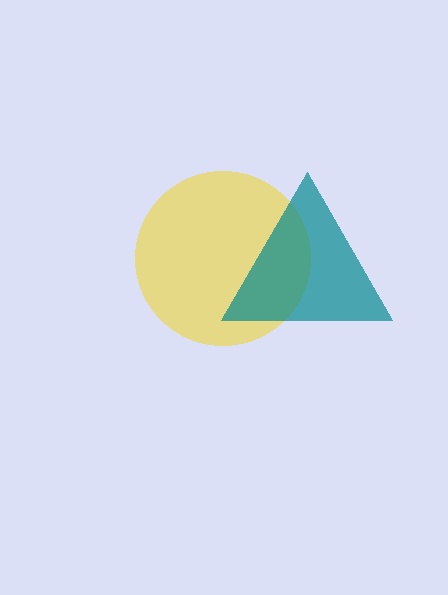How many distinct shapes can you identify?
There are 2 distinct shapes: a yellow circle, a teal triangle.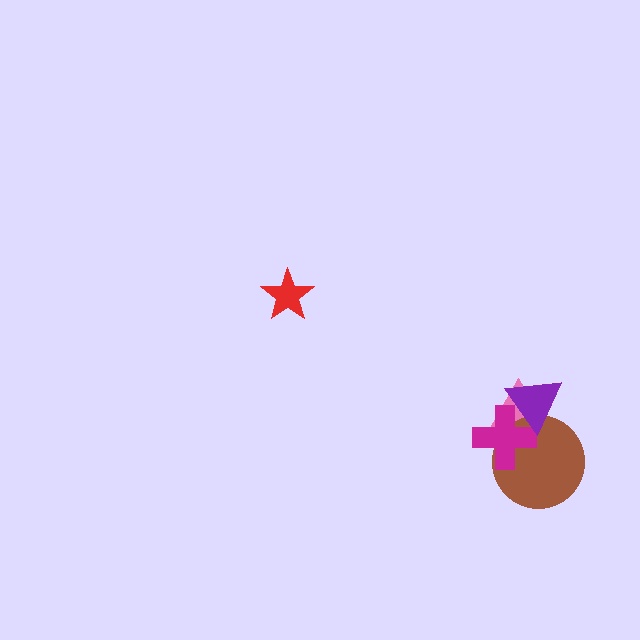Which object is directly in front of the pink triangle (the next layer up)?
The brown circle is directly in front of the pink triangle.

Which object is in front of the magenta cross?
The purple triangle is in front of the magenta cross.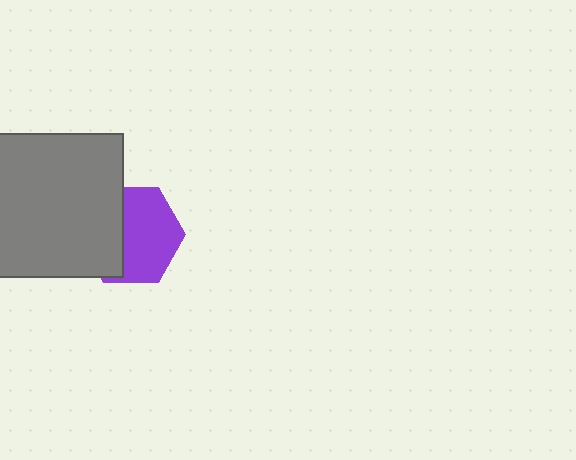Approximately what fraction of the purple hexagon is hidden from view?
Roughly 39% of the purple hexagon is hidden behind the gray square.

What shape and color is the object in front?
The object in front is a gray square.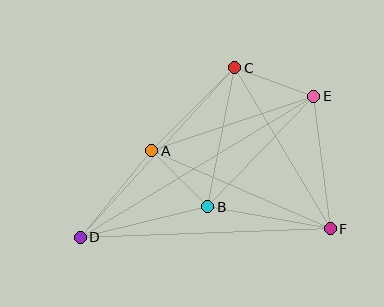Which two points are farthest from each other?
Points D and E are farthest from each other.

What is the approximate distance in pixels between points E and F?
The distance between E and F is approximately 134 pixels.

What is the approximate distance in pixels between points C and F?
The distance between C and F is approximately 187 pixels.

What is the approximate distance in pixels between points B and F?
The distance between B and F is approximately 124 pixels.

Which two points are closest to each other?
Points A and B are closest to each other.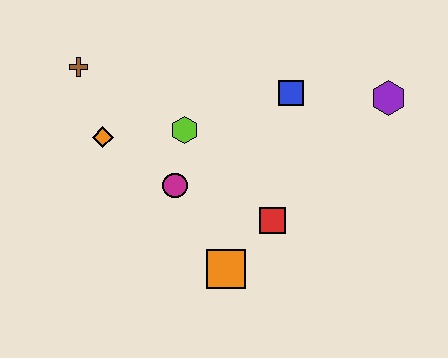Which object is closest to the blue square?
The purple hexagon is closest to the blue square.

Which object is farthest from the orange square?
The brown cross is farthest from the orange square.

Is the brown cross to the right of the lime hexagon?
No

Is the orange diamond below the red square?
No